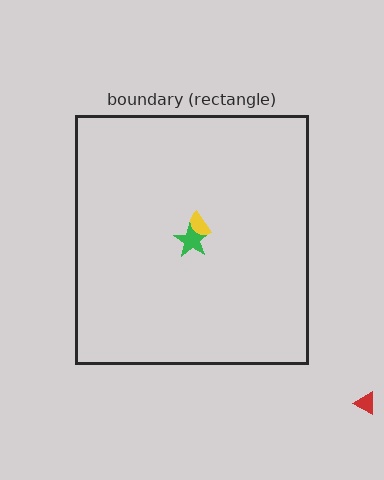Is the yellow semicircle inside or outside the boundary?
Inside.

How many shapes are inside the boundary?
2 inside, 1 outside.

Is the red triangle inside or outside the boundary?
Outside.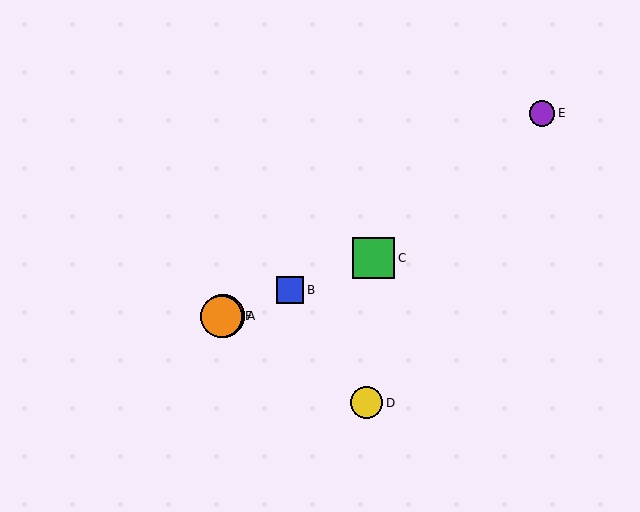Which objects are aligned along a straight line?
Objects A, B, C, F are aligned along a straight line.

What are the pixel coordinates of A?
Object A is at (223, 316).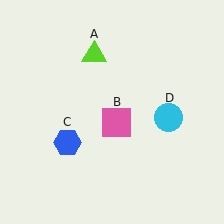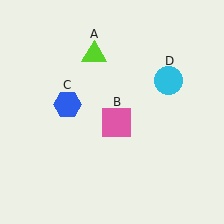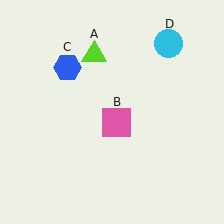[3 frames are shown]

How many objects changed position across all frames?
2 objects changed position: blue hexagon (object C), cyan circle (object D).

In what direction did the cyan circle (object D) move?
The cyan circle (object D) moved up.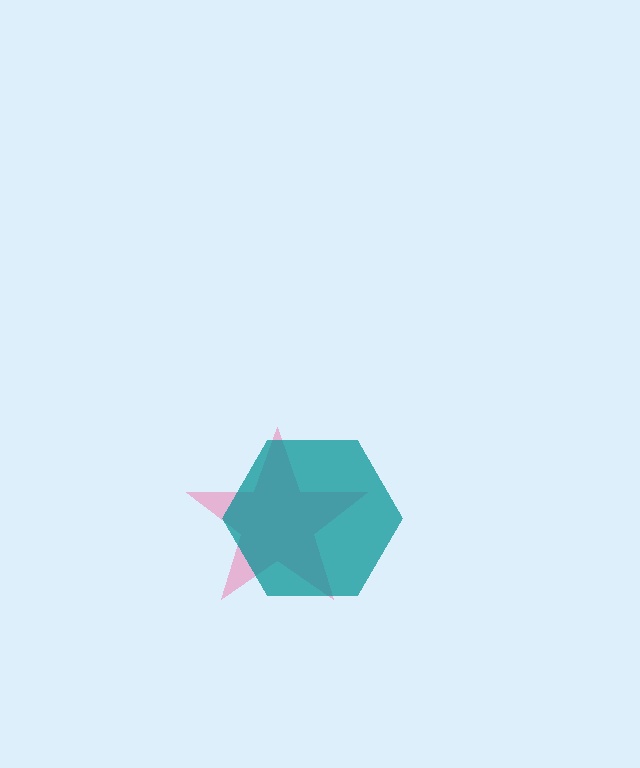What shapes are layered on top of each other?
The layered shapes are: a pink star, a teal hexagon.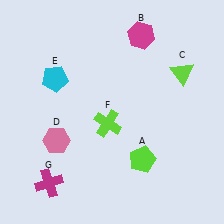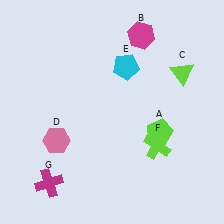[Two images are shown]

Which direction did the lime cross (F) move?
The lime cross (F) moved right.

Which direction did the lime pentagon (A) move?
The lime pentagon (A) moved up.